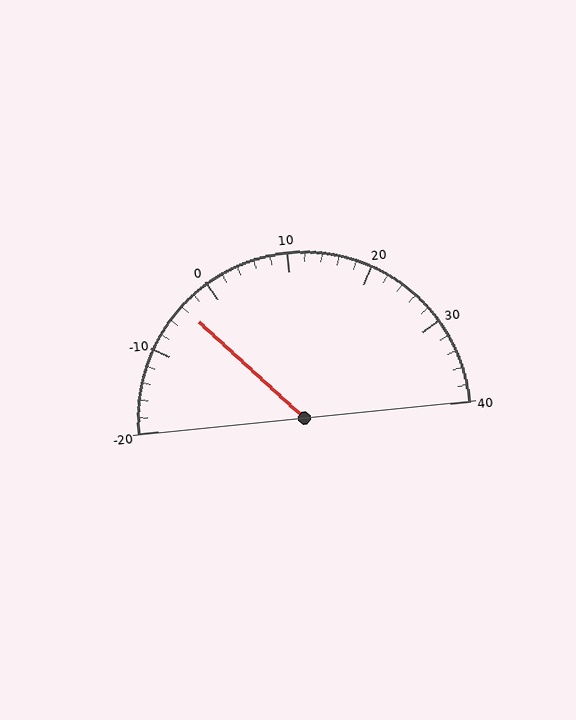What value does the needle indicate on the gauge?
The needle indicates approximately -4.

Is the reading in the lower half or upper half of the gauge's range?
The reading is in the lower half of the range (-20 to 40).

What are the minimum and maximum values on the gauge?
The gauge ranges from -20 to 40.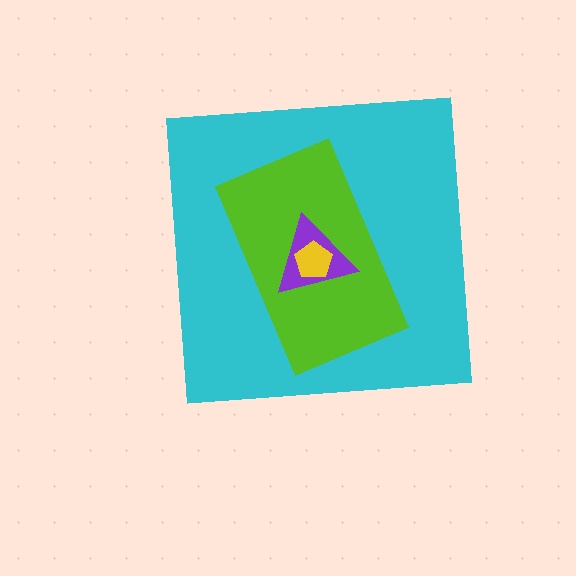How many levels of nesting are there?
4.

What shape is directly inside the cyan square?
The lime rectangle.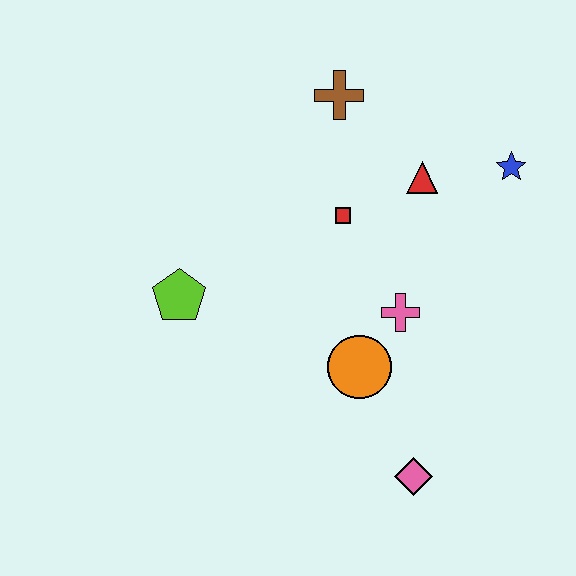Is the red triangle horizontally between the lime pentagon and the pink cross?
No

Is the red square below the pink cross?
No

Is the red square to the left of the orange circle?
Yes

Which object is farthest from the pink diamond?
The brown cross is farthest from the pink diamond.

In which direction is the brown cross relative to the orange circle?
The brown cross is above the orange circle.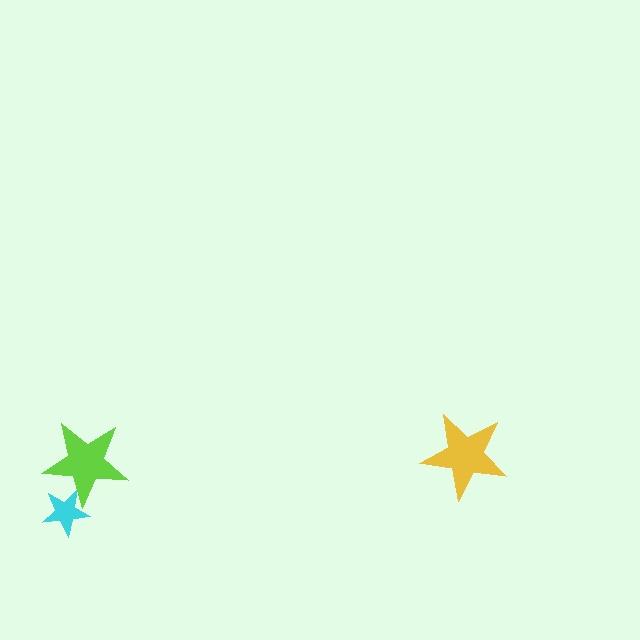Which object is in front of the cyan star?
The lime star is in front of the cyan star.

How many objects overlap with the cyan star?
1 object overlaps with the cyan star.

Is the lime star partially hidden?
No, no other shape covers it.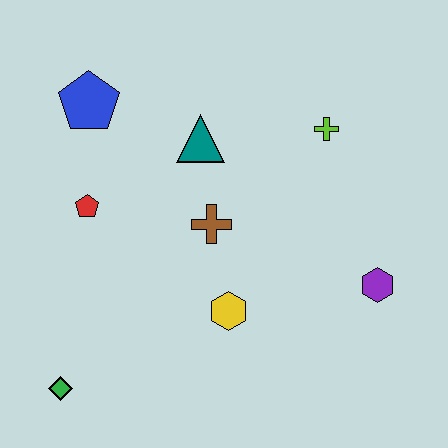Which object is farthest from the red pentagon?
The purple hexagon is farthest from the red pentagon.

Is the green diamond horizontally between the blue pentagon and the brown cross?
No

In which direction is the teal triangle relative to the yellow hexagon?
The teal triangle is above the yellow hexagon.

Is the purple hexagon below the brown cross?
Yes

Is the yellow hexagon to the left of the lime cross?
Yes